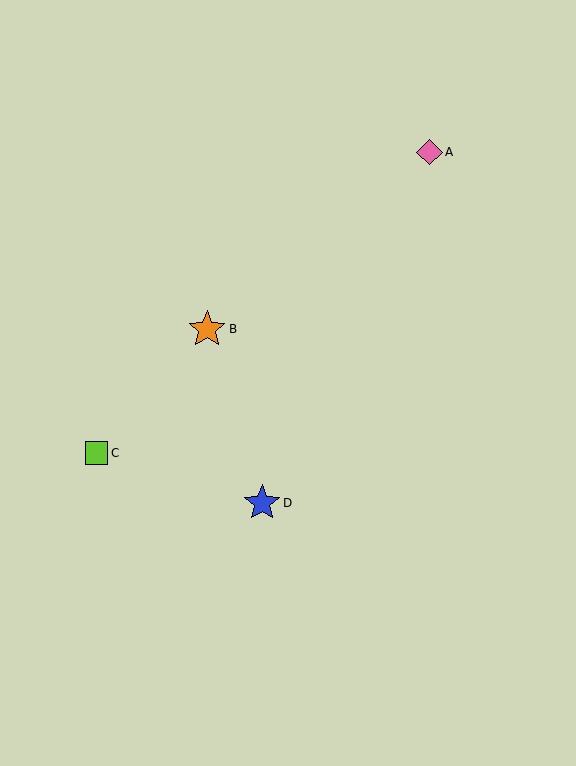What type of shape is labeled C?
Shape C is a lime square.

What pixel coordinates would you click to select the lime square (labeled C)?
Click at (96, 453) to select the lime square C.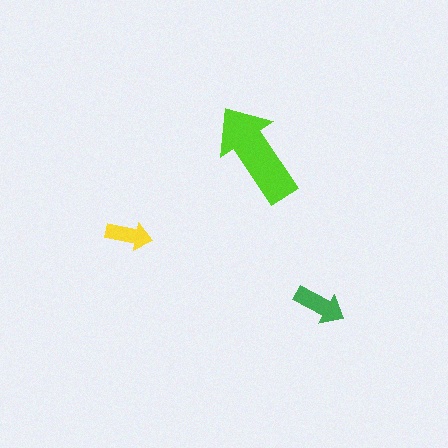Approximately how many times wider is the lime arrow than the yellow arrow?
About 2 times wider.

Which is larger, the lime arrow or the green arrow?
The lime one.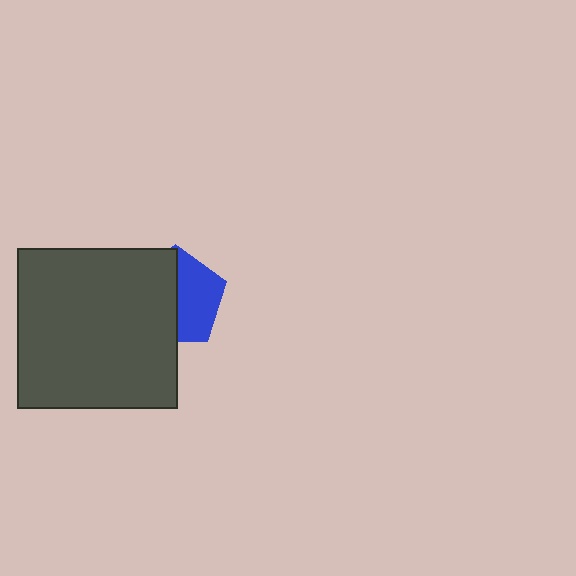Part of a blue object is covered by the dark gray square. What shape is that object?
It is a pentagon.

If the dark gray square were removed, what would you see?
You would see the complete blue pentagon.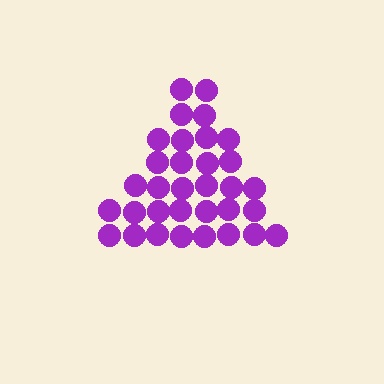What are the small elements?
The small elements are circles.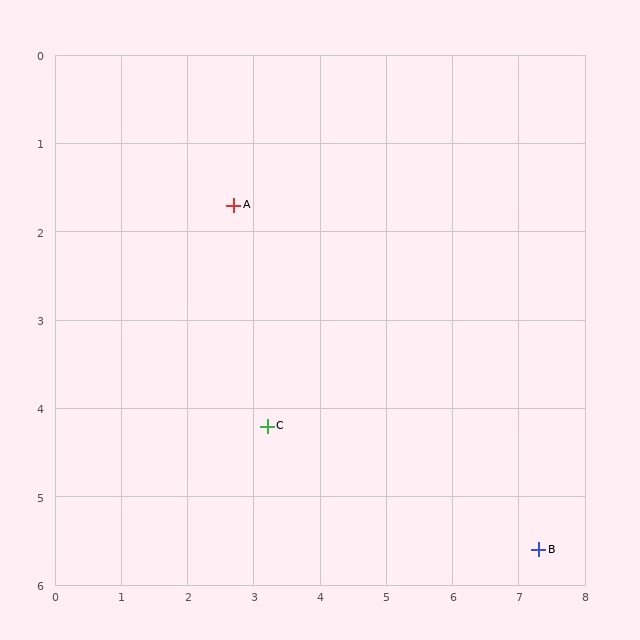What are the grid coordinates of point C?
Point C is at approximately (3.2, 4.2).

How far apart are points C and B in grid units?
Points C and B are about 4.3 grid units apart.